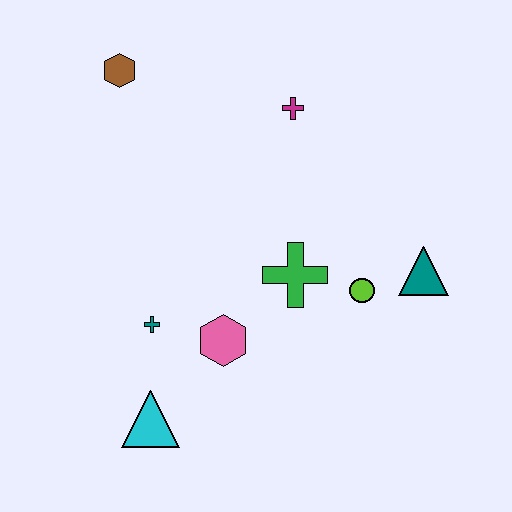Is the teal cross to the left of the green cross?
Yes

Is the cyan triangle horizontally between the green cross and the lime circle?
No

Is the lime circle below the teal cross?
No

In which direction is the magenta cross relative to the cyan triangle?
The magenta cross is above the cyan triangle.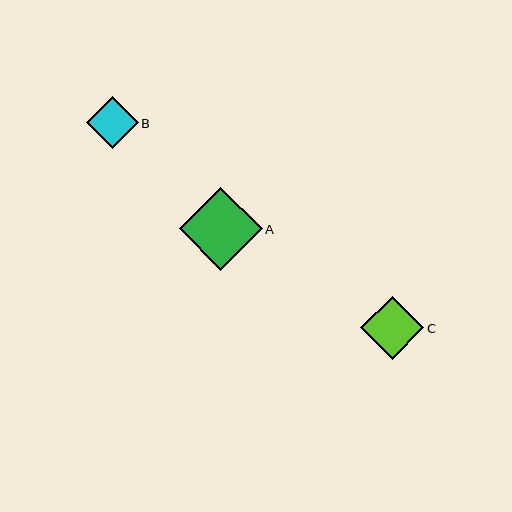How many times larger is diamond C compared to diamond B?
Diamond C is approximately 1.2 times the size of diamond B.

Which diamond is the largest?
Diamond A is the largest with a size of approximately 83 pixels.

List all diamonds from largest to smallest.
From largest to smallest: A, C, B.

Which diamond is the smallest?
Diamond B is the smallest with a size of approximately 52 pixels.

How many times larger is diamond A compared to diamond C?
Diamond A is approximately 1.3 times the size of diamond C.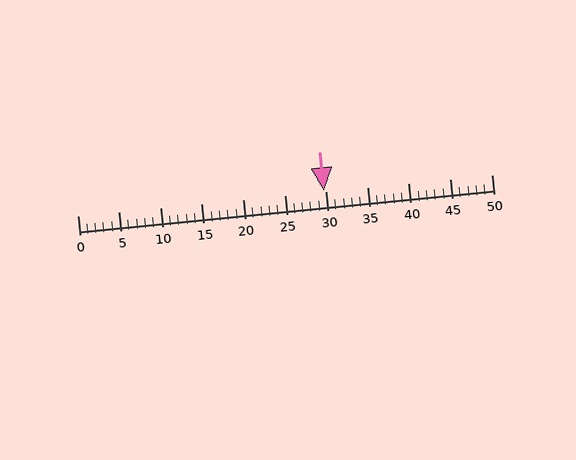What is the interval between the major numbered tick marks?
The major tick marks are spaced 5 units apart.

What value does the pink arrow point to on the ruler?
The pink arrow points to approximately 30.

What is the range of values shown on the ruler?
The ruler shows values from 0 to 50.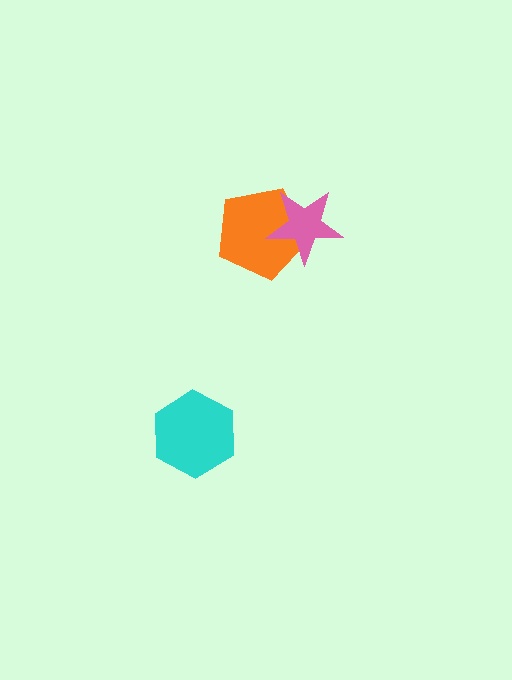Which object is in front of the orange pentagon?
The pink star is in front of the orange pentagon.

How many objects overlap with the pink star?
1 object overlaps with the pink star.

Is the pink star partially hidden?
No, no other shape covers it.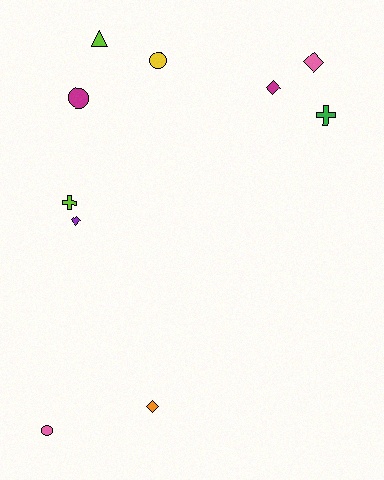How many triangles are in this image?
There is 1 triangle.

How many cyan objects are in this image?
There are no cyan objects.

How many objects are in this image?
There are 10 objects.